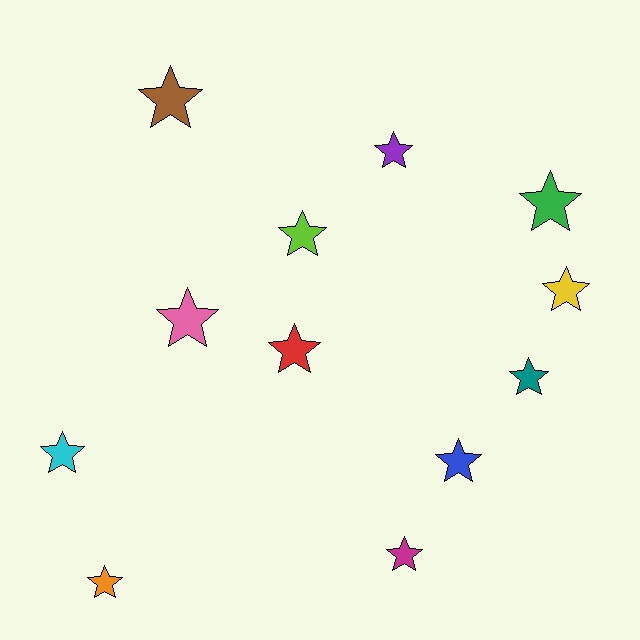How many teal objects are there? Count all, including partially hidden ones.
There is 1 teal object.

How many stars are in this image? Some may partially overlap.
There are 12 stars.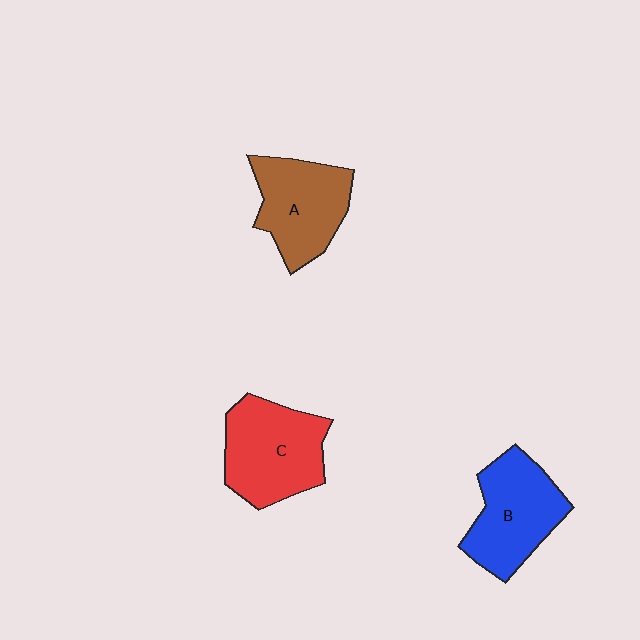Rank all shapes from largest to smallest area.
From largest to smallest: C (red), B (blue), A (brown).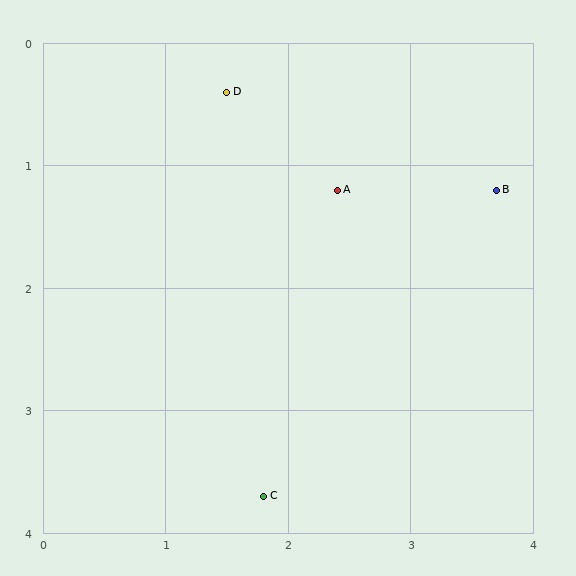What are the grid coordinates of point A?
Point A is at approximately (2.4, 1.2).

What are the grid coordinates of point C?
Point C is at approximately (1.8, 3.7).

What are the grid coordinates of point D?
Point D is at approximately (1.5, 0.4).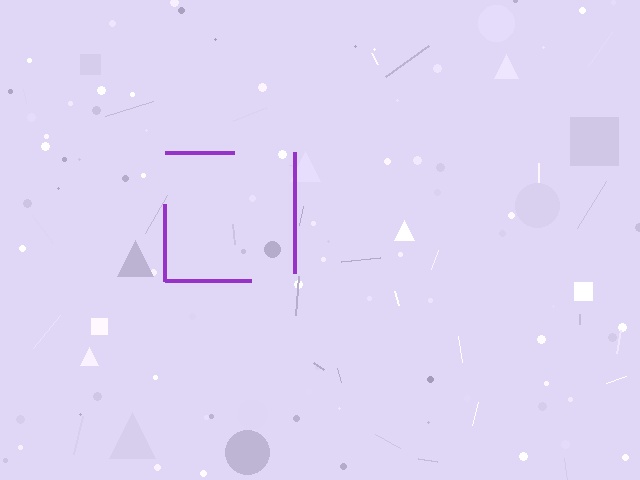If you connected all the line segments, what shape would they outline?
They would outline a square.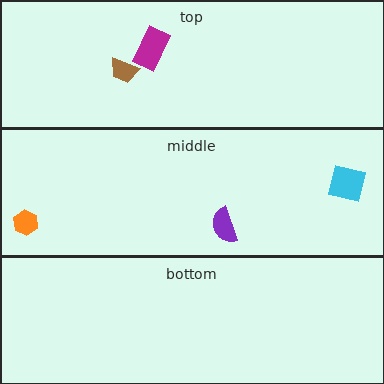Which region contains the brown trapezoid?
The top region.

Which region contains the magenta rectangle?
The top region.